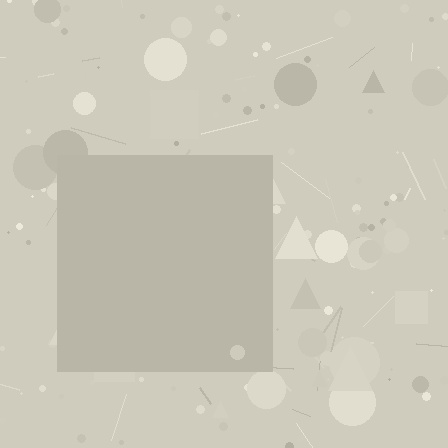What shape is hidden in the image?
A square is hidden in the image.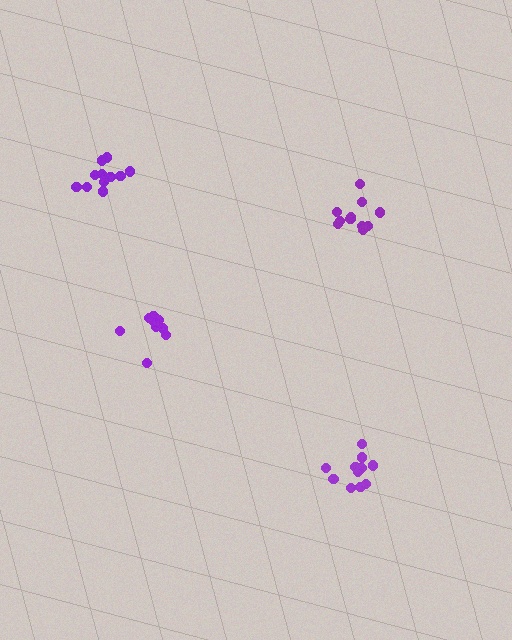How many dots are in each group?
Group 1: 10 dots, Group 2: 11 dots, Group 3: 12 dots, Group 4: 11 dots (44 total).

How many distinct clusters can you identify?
There are 4 distinct clusters.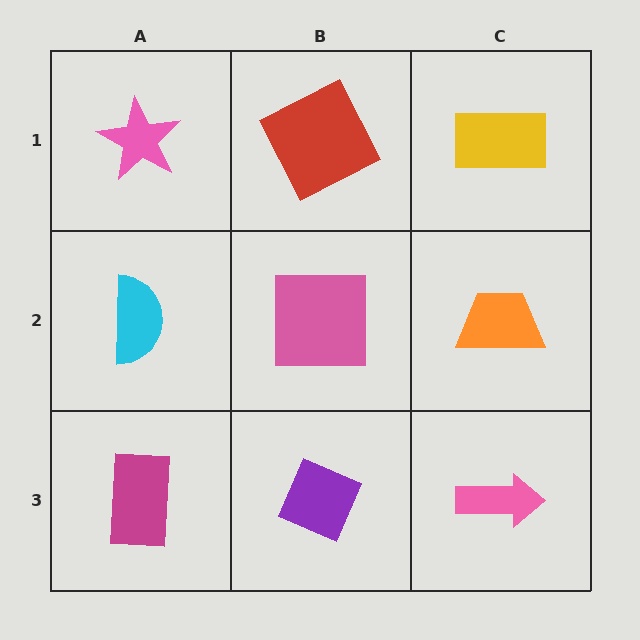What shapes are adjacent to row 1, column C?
An orange trapezoid (row 2, column C), a red square (row 1, column B).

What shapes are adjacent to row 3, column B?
A pink square (row 2, column B), a magenta rectangle (row 3, column A), a pink arrow (row 3, column C).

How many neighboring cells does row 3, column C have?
2.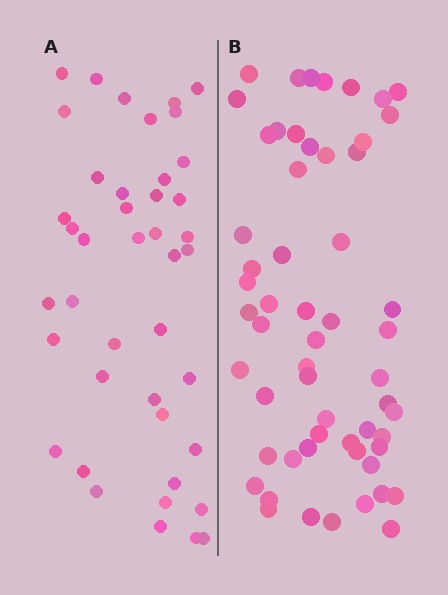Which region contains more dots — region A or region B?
Region B (the right region) has more dots.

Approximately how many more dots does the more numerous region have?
Region B has approximately 15 more dots than region A.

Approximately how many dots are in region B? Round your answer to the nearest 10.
About 60 dots. (The exact count is 57, which rounds to 60.)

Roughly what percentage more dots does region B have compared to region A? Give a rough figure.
About 35% more.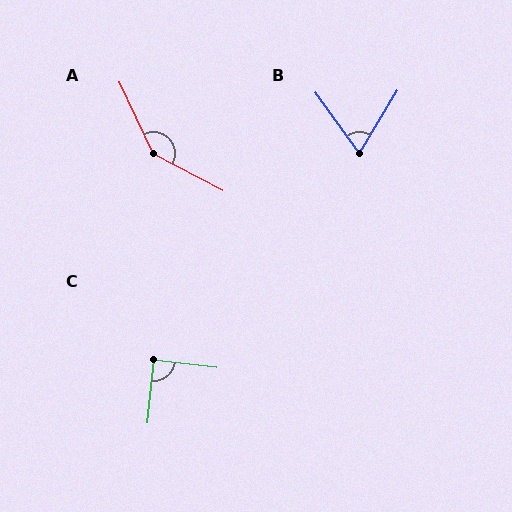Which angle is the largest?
A, at approximately 143 degrees.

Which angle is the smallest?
B, at approximately 67 degrees.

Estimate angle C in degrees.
Approximately 89 degrees.